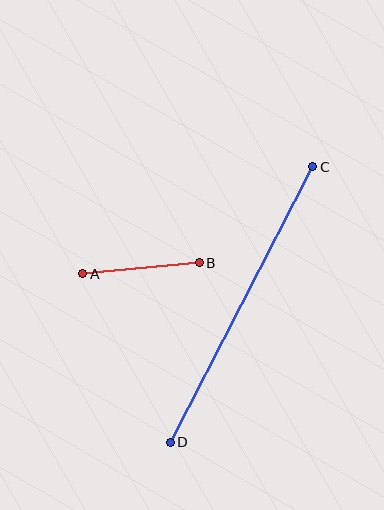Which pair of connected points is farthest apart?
Points C and D are farthest apart.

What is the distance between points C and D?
The distance is approximately 310 pixels.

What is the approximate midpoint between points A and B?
The midpoint is at approximately (141, 268) pixels.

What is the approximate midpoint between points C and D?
The midpoint is at approximately (242, 304) pixels.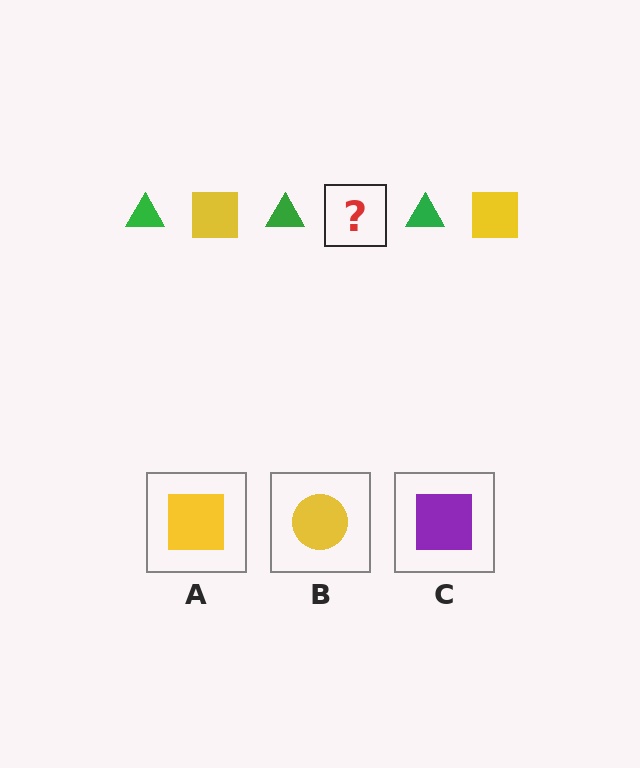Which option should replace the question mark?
Option A.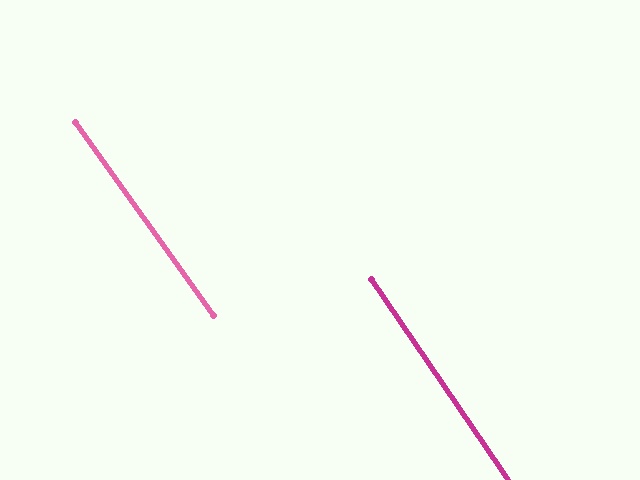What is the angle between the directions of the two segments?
Approximately 1 degree.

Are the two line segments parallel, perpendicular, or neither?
Parallel — their directions differ by only 1.4°.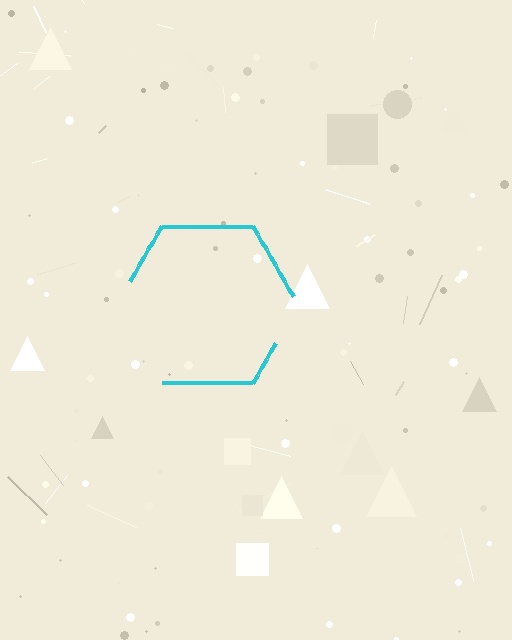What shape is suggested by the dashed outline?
The dashed outline suggests a hexagon.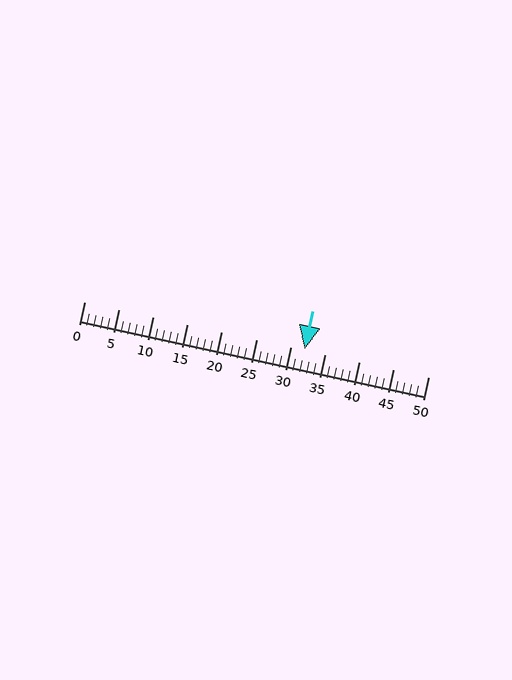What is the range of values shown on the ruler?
The ruler shows values from 0 to 50.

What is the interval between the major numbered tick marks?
The major tick marks are spaced 5 units apart.